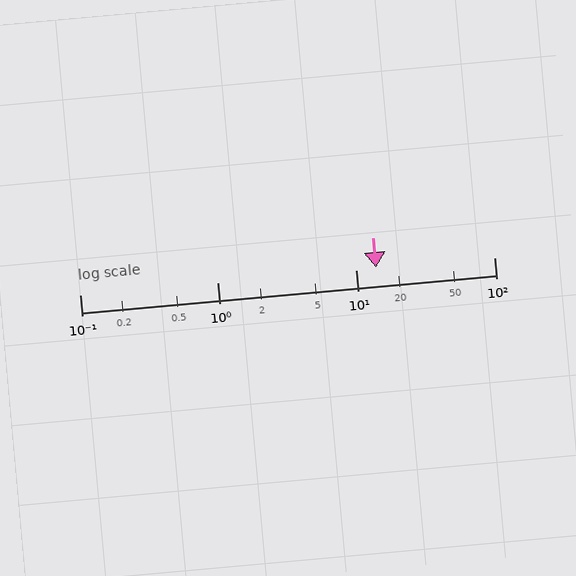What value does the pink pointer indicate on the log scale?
The pointer indicates approximately 14.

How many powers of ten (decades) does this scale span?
The scale spans 3 decades, from 0.1 to 100.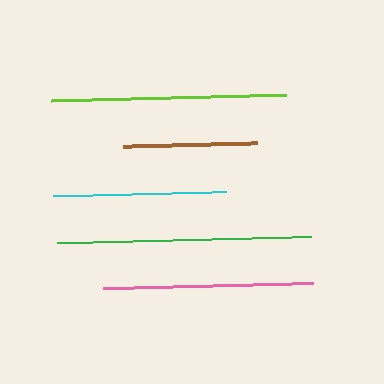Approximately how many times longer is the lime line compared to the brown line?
The lime line is approximately 1.8 times the length of the brown line.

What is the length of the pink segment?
The pink segment is approximately 211 pixels long.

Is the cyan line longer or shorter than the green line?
The green line is longer than the cyan line.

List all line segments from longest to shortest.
From longest to shortest: green, lime, pink, cyan, brown.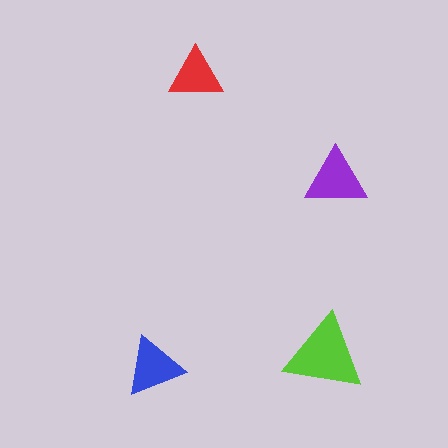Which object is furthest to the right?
The purple triangle is rightmost.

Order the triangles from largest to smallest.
the lime one, the purple one, the blue one, the red one.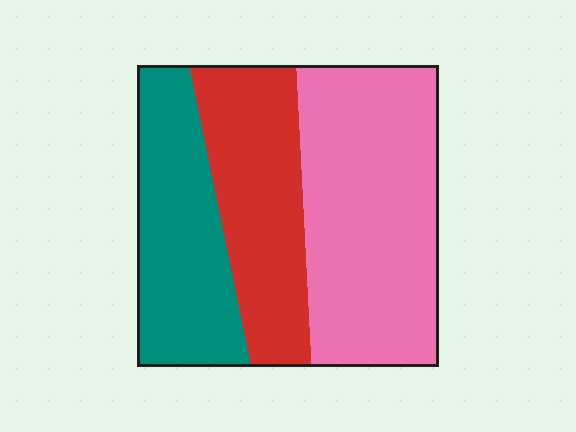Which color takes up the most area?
Pink, at roughly 45%.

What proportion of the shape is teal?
Teal takes up about one quarter (1/4) of the shape.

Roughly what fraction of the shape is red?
Red takes up about one quarter (1/4) of the shape.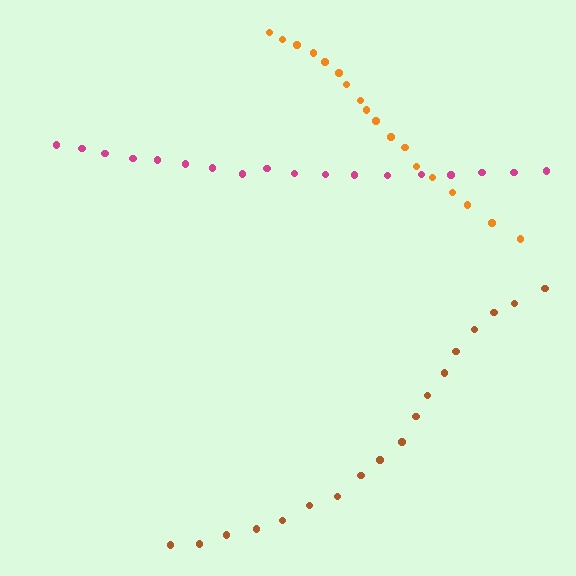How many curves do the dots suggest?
There are 3 distinct paths.